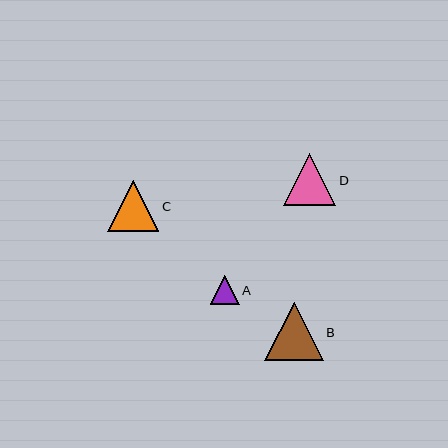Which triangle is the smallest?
Triangle A is the smallest with a size of approximately 29 pixels.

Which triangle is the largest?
Triangle B is the largest with a size of approximately 58 pixels.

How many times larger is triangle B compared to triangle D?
Triangle B is approximately 1.1 times the size of triangle D.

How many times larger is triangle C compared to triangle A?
Triangle C is approximately 1.8 times the size of triangle A.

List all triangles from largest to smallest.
From largest to smallest: B, D, C, A.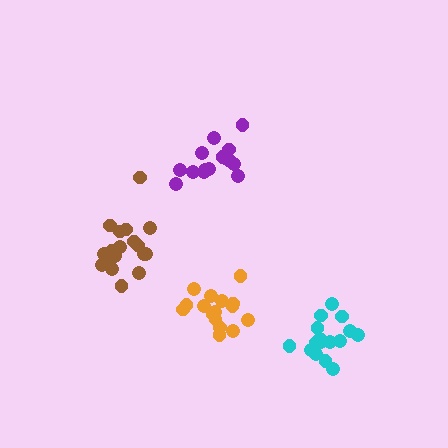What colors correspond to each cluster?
The clusters are colored: brown, orange, purple, cyan.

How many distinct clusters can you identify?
There are 4 distinct clusters.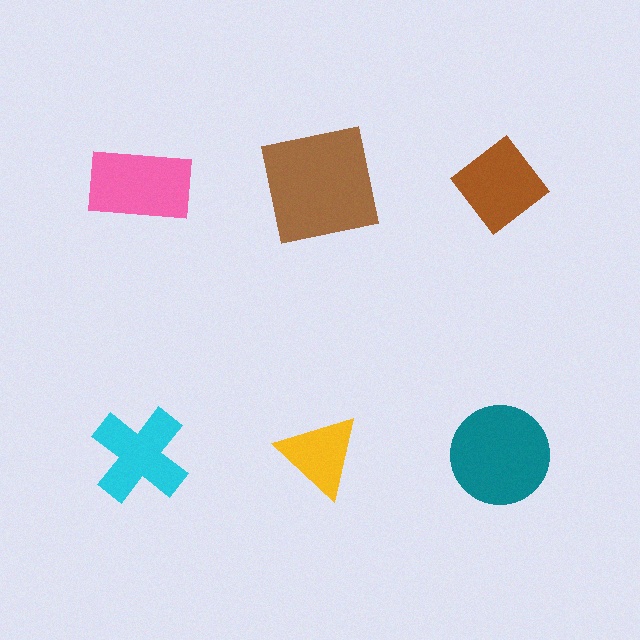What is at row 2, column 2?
A yellow triangle.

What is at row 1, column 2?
A brown square.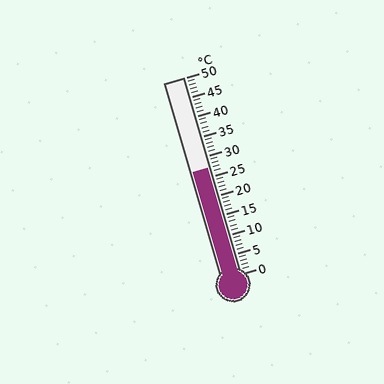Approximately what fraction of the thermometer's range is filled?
The thermometer is filled to approximately 55% of its range.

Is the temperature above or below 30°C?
The temperature is below 30°C.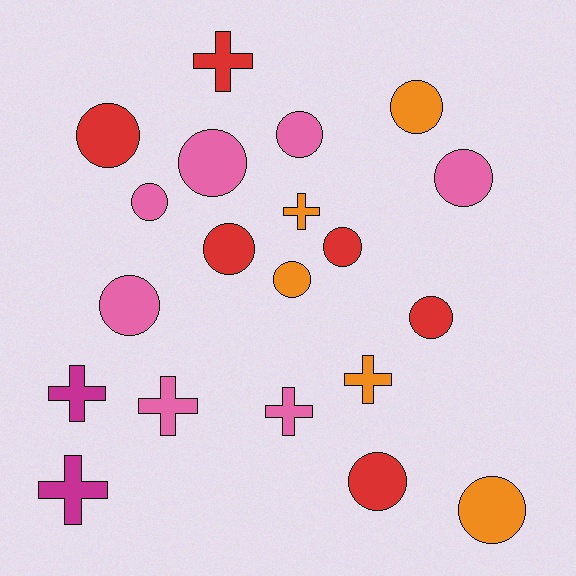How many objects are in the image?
There are 20 objects.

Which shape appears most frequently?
Circle, with 13 objects.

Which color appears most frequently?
Pink, with 7 objects.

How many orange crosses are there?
There are 2 orange crosses.